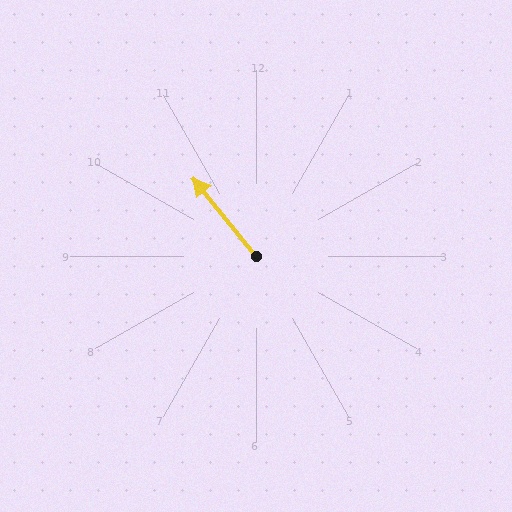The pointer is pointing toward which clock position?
Roughly 11 o'clock.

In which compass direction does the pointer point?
Northwest.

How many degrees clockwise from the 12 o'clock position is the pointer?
Approximately 321 degrees.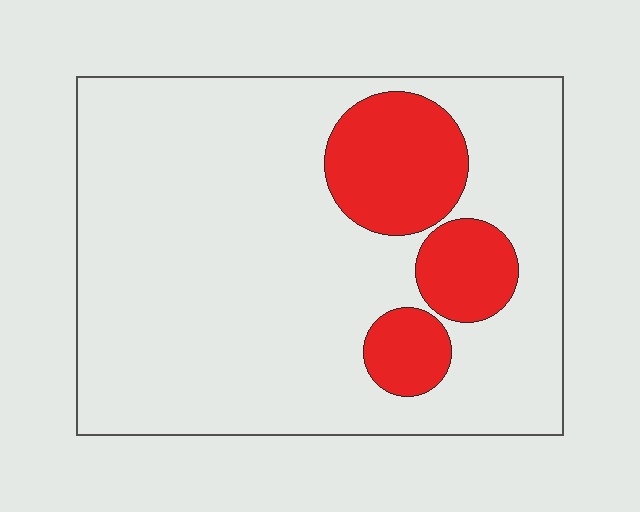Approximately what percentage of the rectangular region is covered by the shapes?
Approximately 20%.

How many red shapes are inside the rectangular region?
3.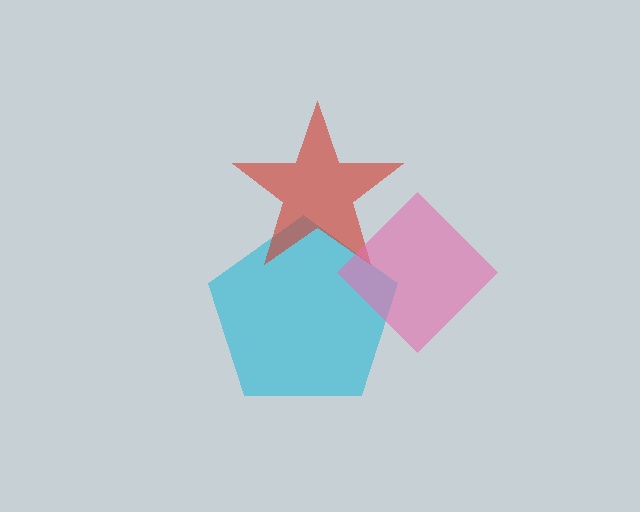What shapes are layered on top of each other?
The layered shapes are: a cyan pentagon, a red star, a pink diamond.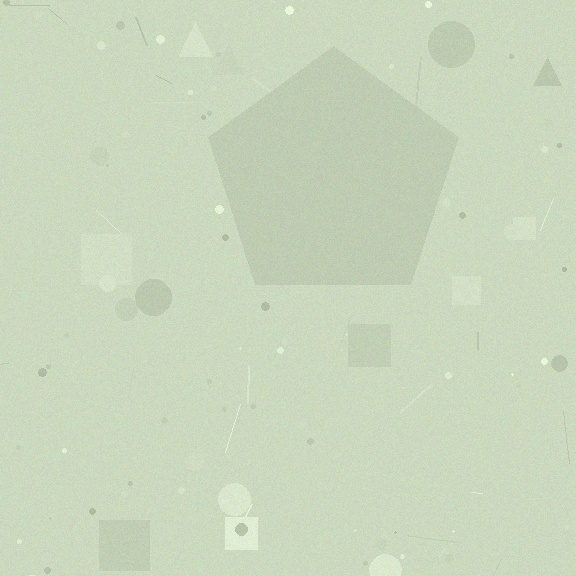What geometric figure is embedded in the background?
A pentagon is embedded in the background.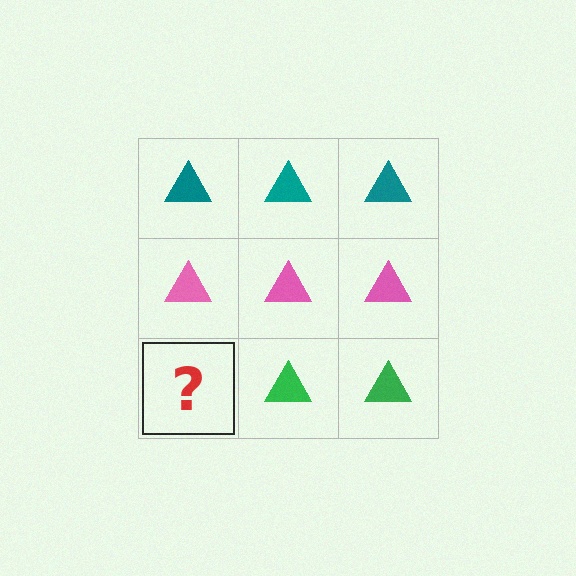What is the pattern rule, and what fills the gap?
The rule is that each row has a consistent color. The gap should be filled with a green triangle.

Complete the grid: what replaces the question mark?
The question mark should be replaced with a green triangle.